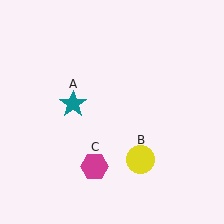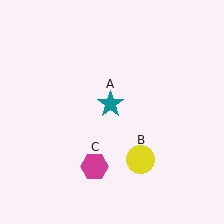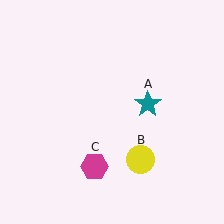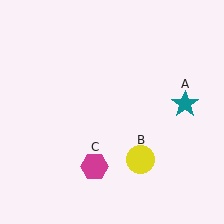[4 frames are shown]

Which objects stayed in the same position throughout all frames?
Yellow circle (object B) and magenta hexagon (object C) remained stationary.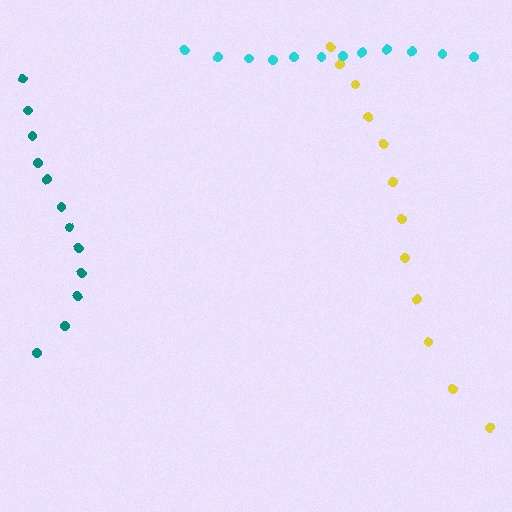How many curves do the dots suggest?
There are 3 distinct paths.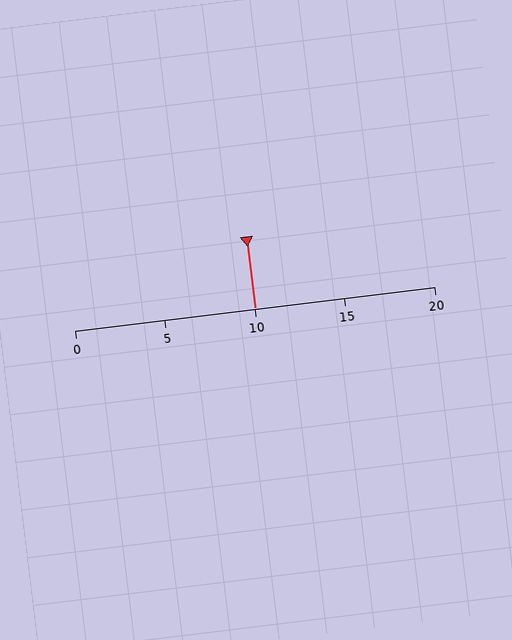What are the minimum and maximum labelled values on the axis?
The axis runs from 0 to 20.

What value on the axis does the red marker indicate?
The marker indicates approximately 10.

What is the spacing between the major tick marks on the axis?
The major ticks are spaced 5 apart.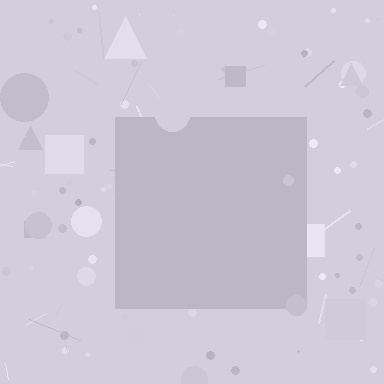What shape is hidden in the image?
A square is hidden in the image.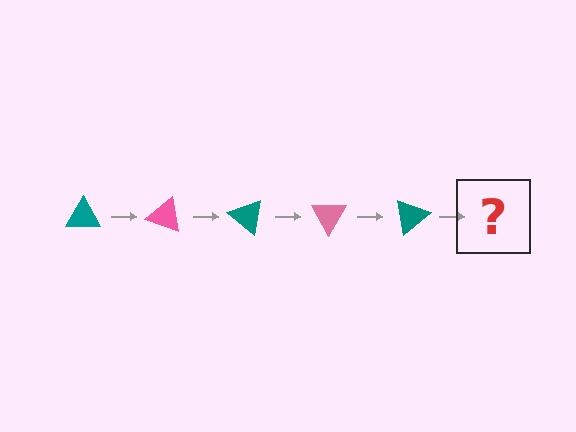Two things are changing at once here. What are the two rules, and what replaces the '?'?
The two rules are that it rotates 20 degrees each step and the color cycles through teal and pink. The '?' should be a pink triangle, rotated 100 degrees from the start.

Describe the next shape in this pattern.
It should be a pink triangle, rotated 100 degrees from the start.